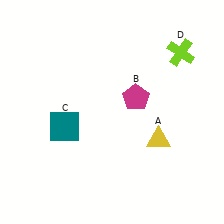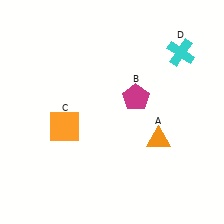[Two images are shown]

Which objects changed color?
A changed from yellow to orange. C changed from teal to orange. D changed from lime to cyan.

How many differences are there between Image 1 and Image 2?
There are 3 differences between the two images.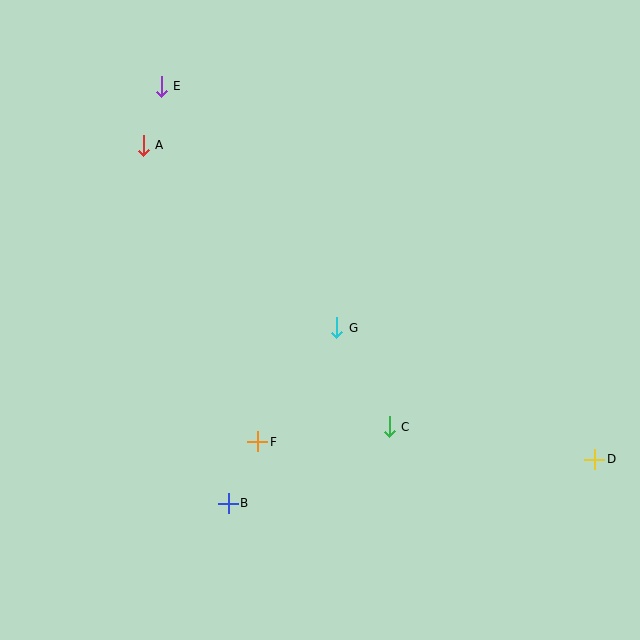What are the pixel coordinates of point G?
Point G is at (337, 328).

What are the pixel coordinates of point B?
Point B is at (228, 503).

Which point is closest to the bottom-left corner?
Point B is closest to the bottom-left corner.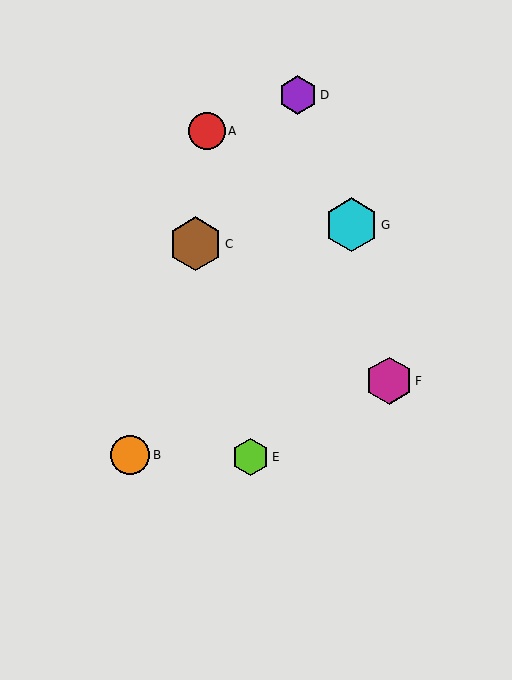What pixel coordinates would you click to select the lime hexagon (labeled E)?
Click at (251, 457) to select the lime hexagon E.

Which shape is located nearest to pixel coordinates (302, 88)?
The purple hexagon (labeled D) at (298, 95) is nearest to that location.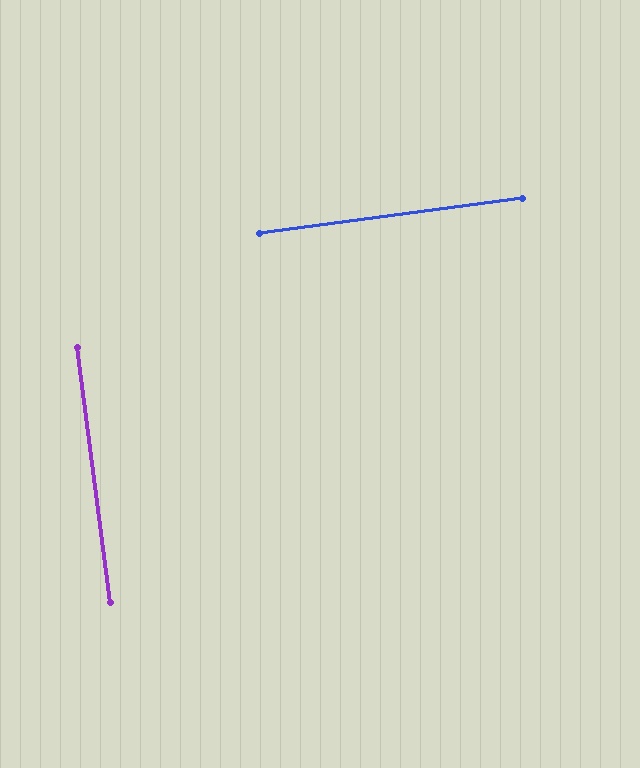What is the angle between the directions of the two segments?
Approximately 90 degrees.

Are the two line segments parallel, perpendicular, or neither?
Perpendicular — they meet at approximately 90°.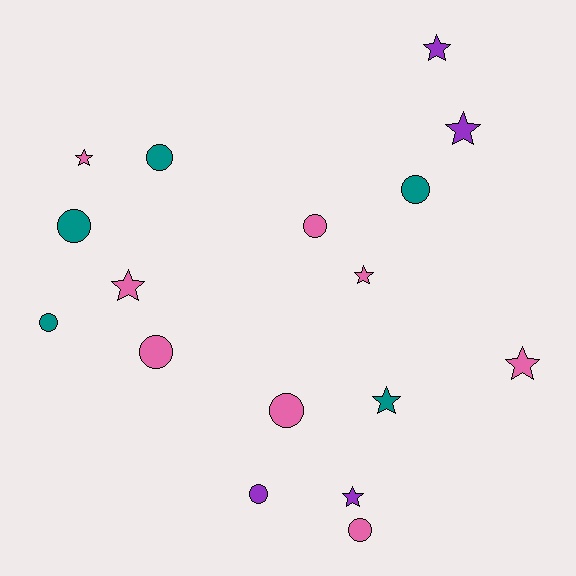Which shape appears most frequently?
Circle, with 9 objects.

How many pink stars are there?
There are 4 pink stars.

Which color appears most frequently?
Pink, with 8 objects.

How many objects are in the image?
There are 17 objects.